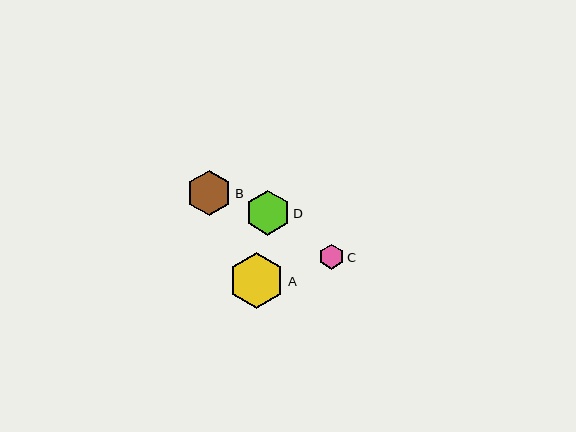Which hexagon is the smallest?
Hexagon C is the smallest with a size of approximately 25 pixels.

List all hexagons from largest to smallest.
From largest to smallest: A, B, D, C.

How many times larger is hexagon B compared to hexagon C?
Hexagon B is approximately 1.8 times the size of hexagon C.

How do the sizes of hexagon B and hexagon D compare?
Hexagon B and hexagon D are approximately the same size.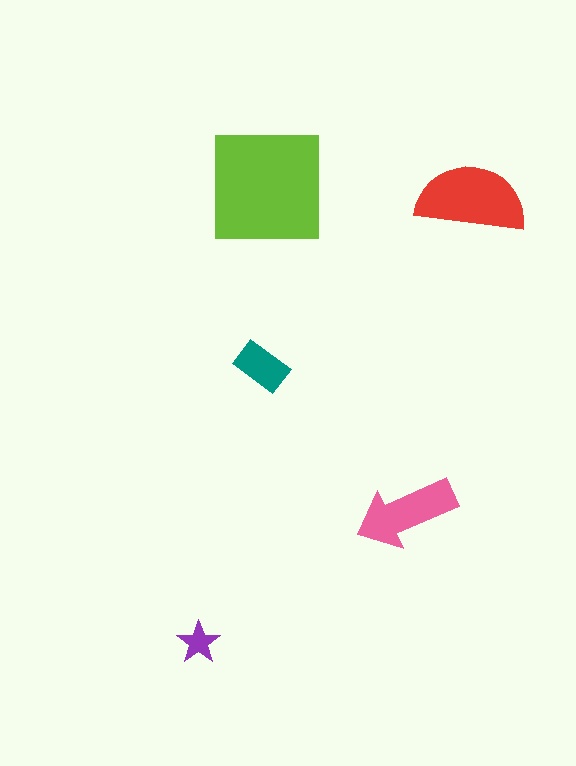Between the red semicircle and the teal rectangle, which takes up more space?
The red semicircle.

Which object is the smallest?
The purple star.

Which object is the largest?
The lime square.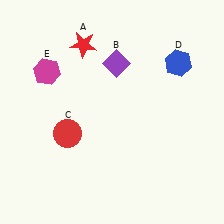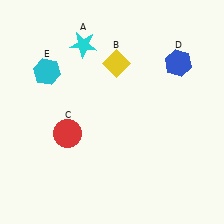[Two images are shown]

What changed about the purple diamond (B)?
In Image 1, B is purple. In Image 2, it changed to yellow.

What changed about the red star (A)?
In Image 1, A is red. In Image 2, it changed to cyan.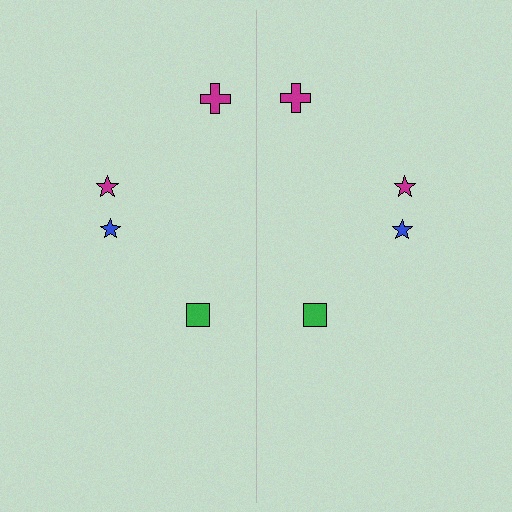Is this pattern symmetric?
Yes, this pattern has bilateral (reflection) symmetry.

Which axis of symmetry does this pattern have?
The pattern has a vertical axis of symmetry running through the center of the image.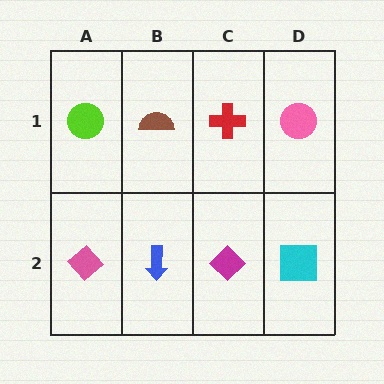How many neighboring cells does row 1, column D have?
2.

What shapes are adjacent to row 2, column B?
A brown semicircle (row 1, column B), a pink diamond (row 2, column A), a magenta diamond (row 2, column C).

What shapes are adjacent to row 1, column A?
A pink diamond (row 2, column A), a brown semicircle (row 1, column B).